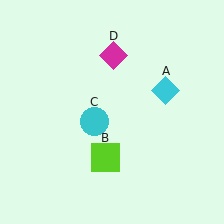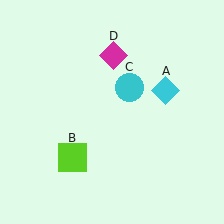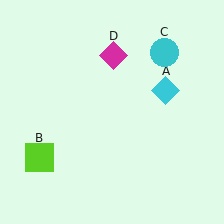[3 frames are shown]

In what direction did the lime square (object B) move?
The lime square (object B) moved left.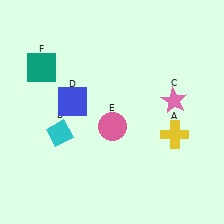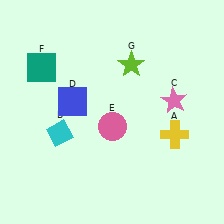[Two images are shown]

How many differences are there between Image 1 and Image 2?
There is 1 difference between the two images.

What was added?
A lime star (G) was added in Image 2.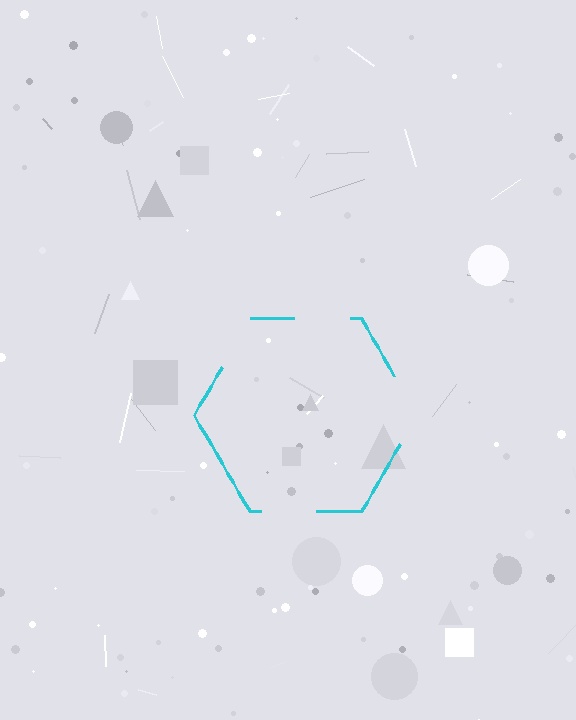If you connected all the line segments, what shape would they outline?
They would outline a hexagon.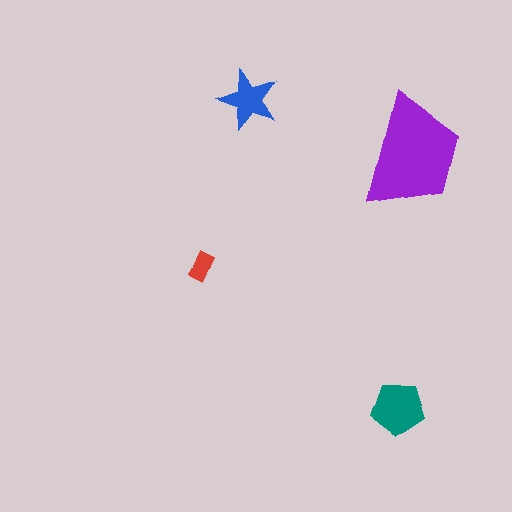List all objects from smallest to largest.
The red rectangle, the blue star, the teal pentagon, the purple trapezoid.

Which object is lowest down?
The teal pentagon is bottommost.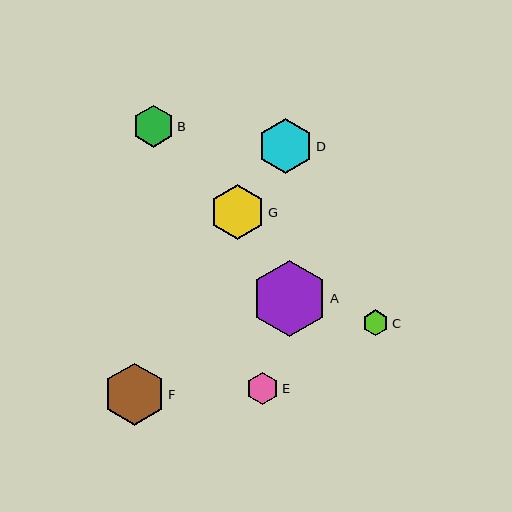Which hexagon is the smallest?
Hexagon C is the smallest with a size of approximately 26 pixels.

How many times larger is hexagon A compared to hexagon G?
Hexagon A is approximately 1.4 times the size of hexagon G.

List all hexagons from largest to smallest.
From largest to smallest: A, F, G, D, B, E, C.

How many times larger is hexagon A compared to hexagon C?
Hexagon A is approximately 2.9 times the size of hexagon C.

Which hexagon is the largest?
Hexagon A is the largest with a size of approximately 76 pixels.